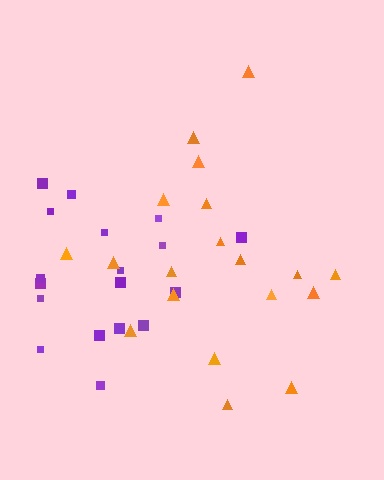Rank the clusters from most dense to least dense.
purple, orange.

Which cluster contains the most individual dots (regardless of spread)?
Purple (19).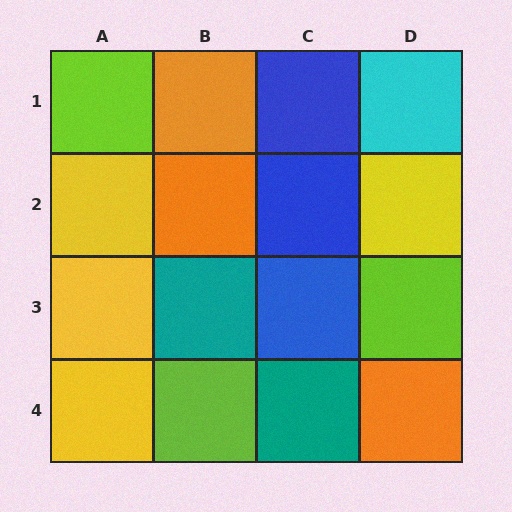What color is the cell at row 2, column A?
Yellow.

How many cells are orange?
3 cells are orange.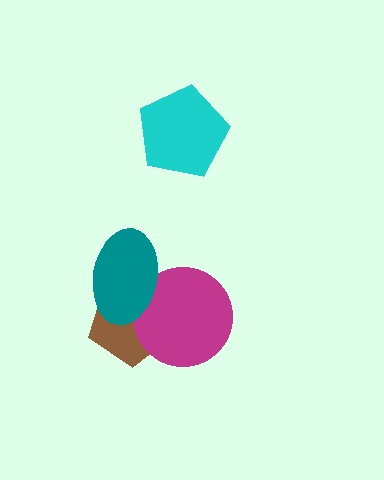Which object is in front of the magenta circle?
The teal ellipse is in front of the magenta circle.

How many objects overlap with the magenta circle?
2 objects overlap with the magenta circle.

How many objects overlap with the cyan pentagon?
0 objects overlap with the cyan pentagon.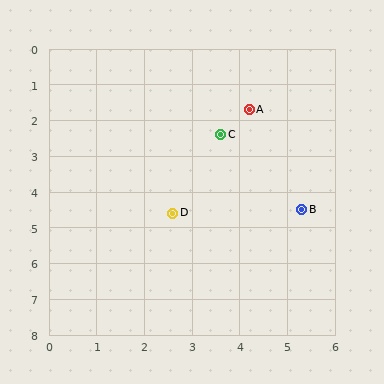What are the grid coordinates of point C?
Point C is at approximately (3.6, 2.4).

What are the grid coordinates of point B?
Point B is at approximately (5.3, 4.5).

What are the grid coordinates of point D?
Point D is at approximately (2.6, 4.6).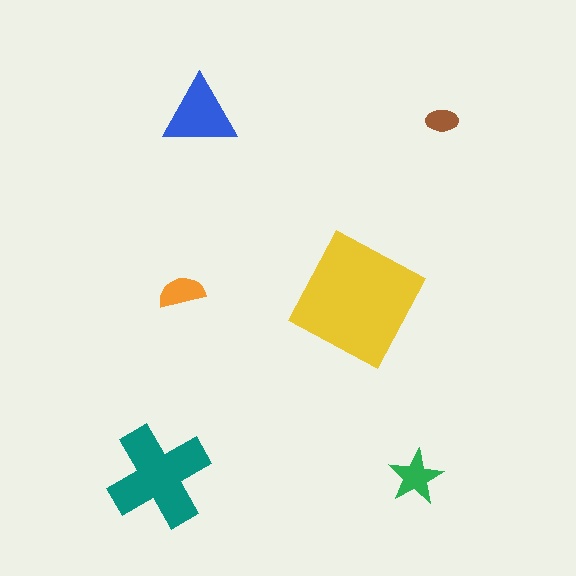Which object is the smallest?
The brown ellipse.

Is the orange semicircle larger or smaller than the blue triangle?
Smaller.